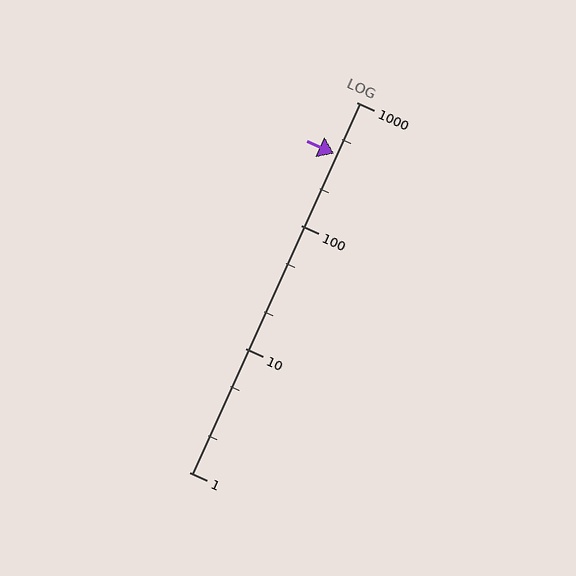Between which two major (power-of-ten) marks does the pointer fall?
The pointer is between 100 and 1000.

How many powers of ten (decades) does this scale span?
The scale spans 3 decades, from 1 to 1000.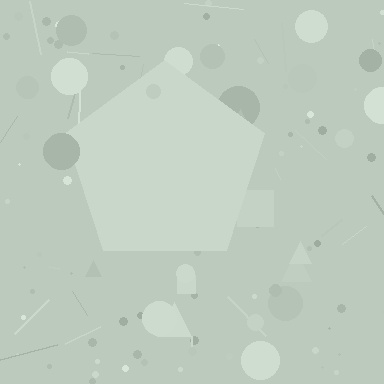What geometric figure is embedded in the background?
A pentagon is embedded in the background.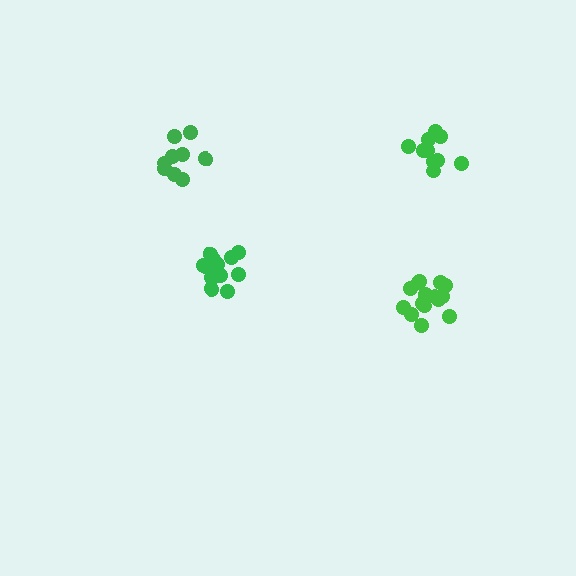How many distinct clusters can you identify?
There are 4 distinct clusters.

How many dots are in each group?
Group 1: 15 dots, Group 2: 9 dots, Group 3: 10 dots, Group 4: 13 dots (47 total).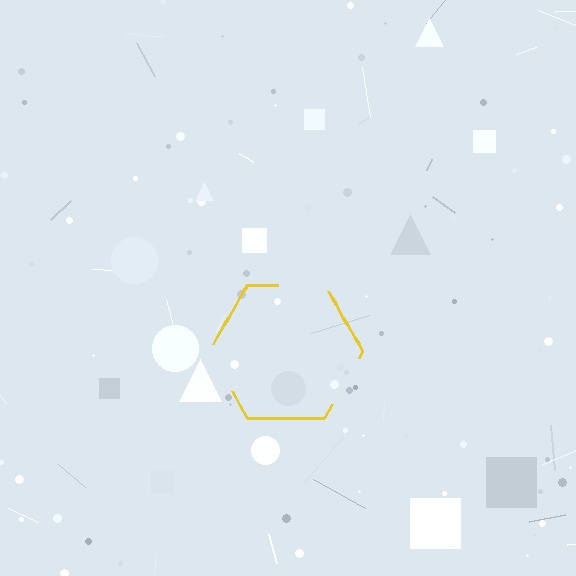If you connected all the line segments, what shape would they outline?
They would outline a hexagon.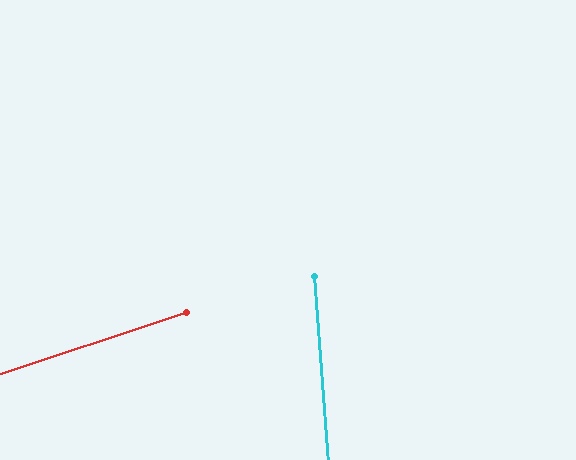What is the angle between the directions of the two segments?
Approximately 76 degrees.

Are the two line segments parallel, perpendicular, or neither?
Neither parallel nor perpendicular — they differ by about 76°.